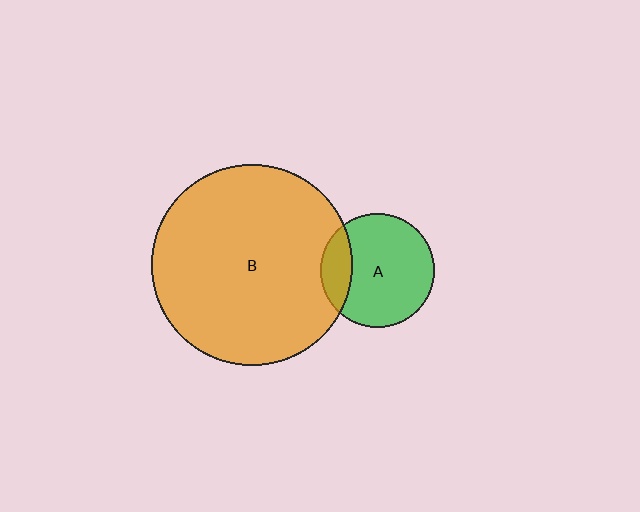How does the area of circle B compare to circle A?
Approximately 3.1 times.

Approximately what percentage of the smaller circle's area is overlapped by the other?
Approximately 20%.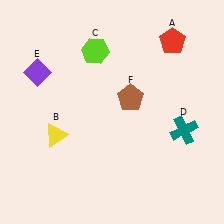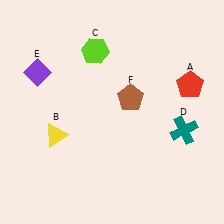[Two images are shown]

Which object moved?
The red pentagon (A) moved down.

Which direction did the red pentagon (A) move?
The red pentagon (A) moved down.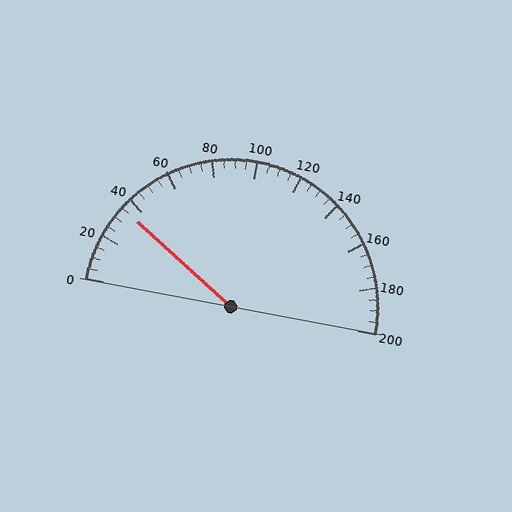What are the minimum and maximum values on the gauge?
The gauge ranges from 0 to 200.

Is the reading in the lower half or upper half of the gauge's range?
The reading is in the lower half of the range (0 to 200).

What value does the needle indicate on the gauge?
The needle indicates approximately 35.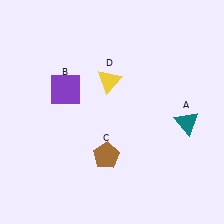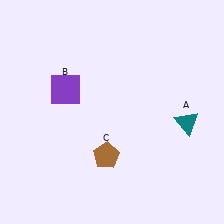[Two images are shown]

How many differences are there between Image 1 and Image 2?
There is 1 difference between the two images.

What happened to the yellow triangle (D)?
The yellow triangle (D) was removed in Image 2. It was in the top-left area of Image 1.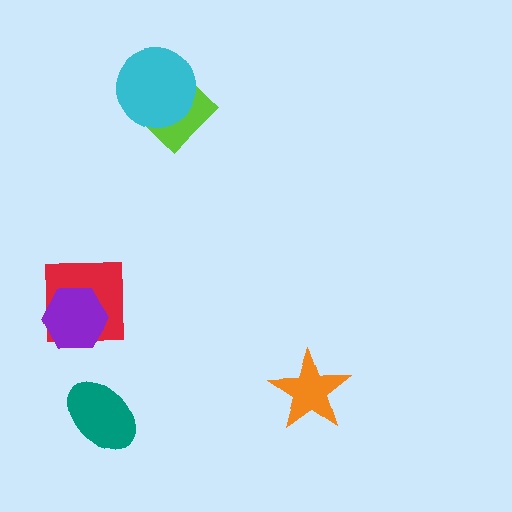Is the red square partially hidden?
Yes, it is partially covered by another shape.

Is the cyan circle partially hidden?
No, no other shape covers it.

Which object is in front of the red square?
The purple hexagon is in front of the red square.